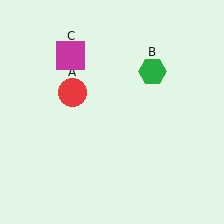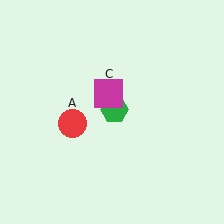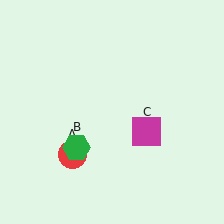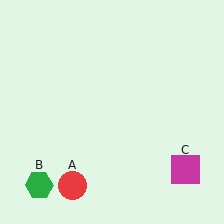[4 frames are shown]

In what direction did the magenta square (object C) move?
The magenta square (object C) moved down and to the right.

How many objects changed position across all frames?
3 objects changed position: red circle (object A), green hexagon (object B), magenta square (object C).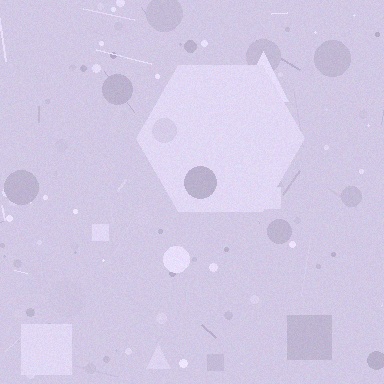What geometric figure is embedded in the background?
A hexagon is embedded in the background.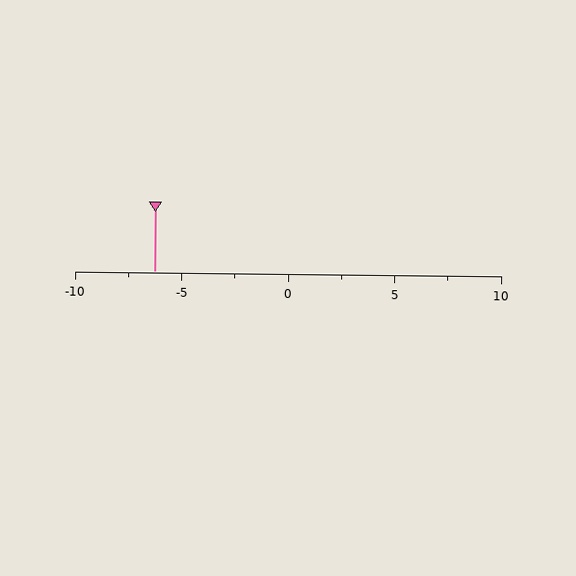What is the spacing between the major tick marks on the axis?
The major ticks are spaced 5 apart.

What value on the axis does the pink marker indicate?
The marker indicates approximately -6.2.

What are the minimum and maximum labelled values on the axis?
The axis runs from -10 to 10.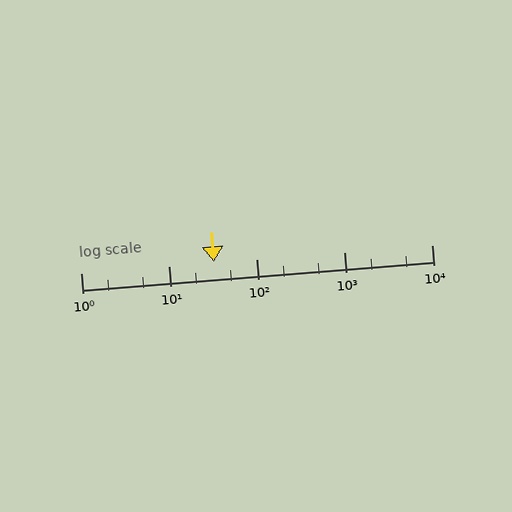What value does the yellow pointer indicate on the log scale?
The pointer indicates approximately 33.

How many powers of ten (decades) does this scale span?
The scale spans 4 decades, from 1 to 10000.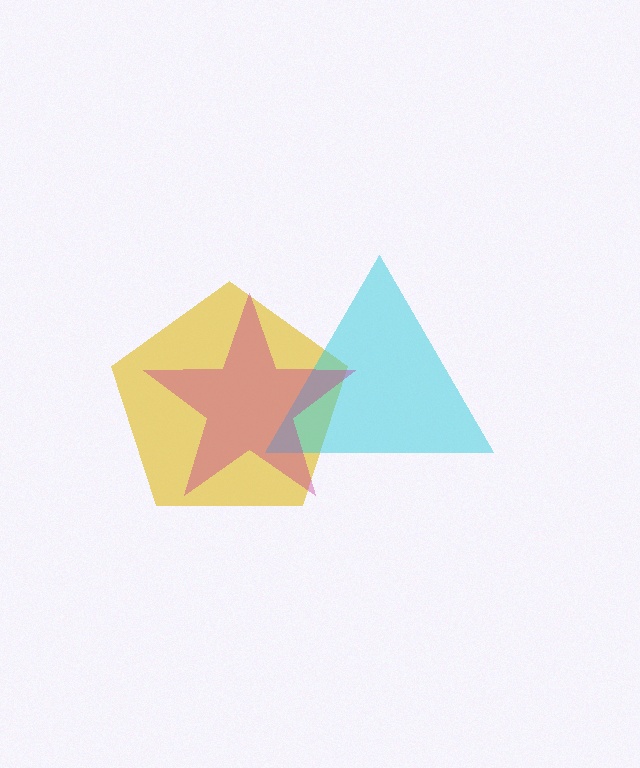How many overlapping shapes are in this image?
There are 3 overlapping shapes in the image.